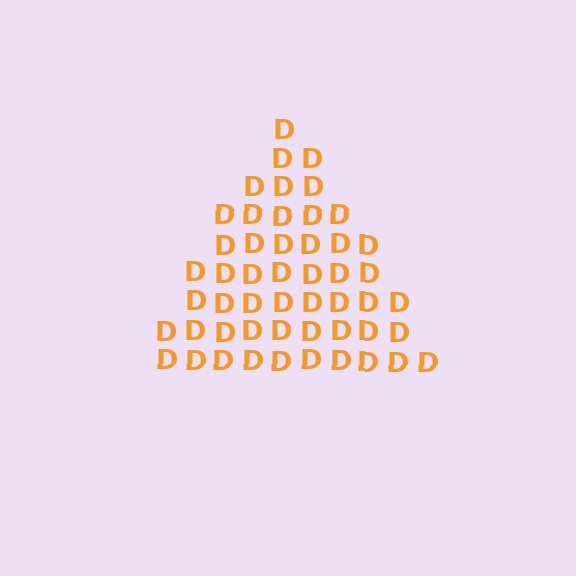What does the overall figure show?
The overall figure shows a triangle.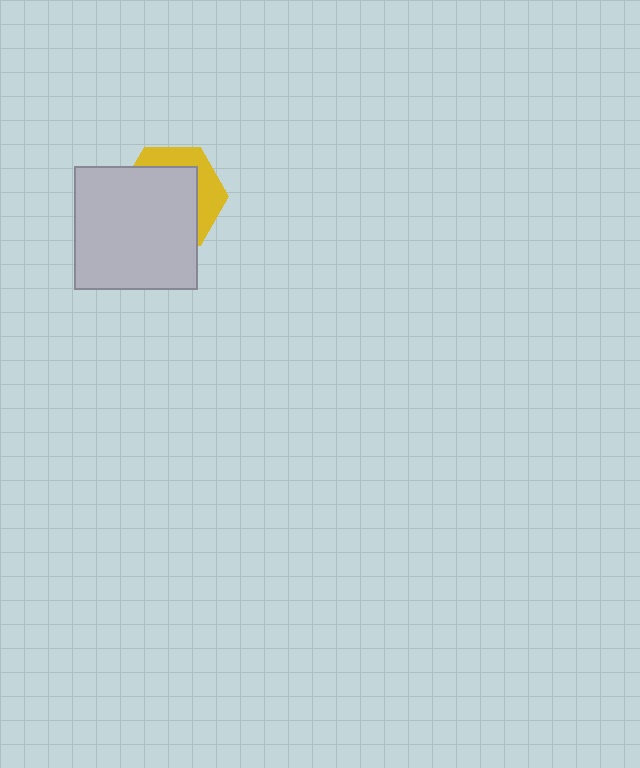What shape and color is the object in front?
The object in front is a light gray square.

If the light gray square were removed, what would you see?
You would see the complete yellow hexagon.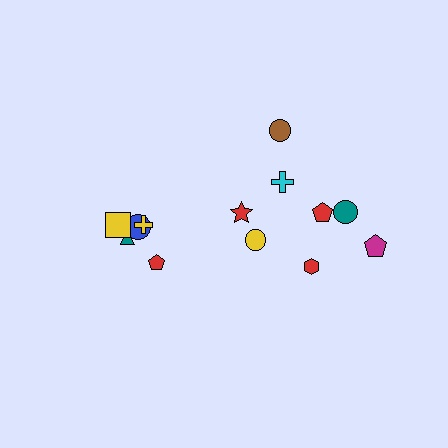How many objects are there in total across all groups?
There are 13 objects.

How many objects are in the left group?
There are 5 objects.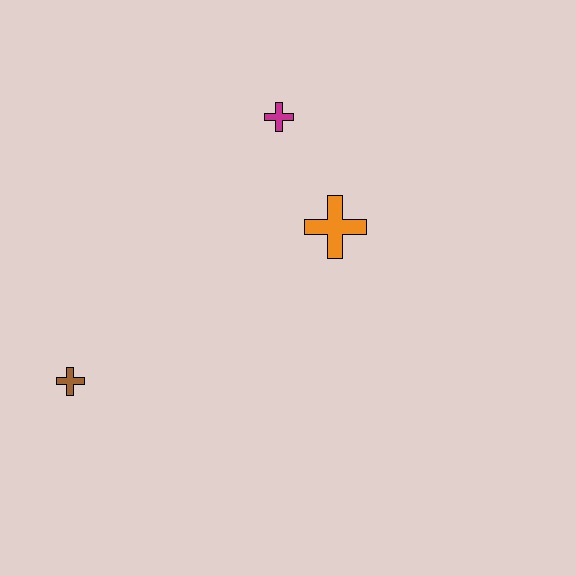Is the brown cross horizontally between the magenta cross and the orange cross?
No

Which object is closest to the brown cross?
The orange cross is closest to the brown cross.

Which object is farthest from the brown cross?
The magenta cross is farthest from the brown cross.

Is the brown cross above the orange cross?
No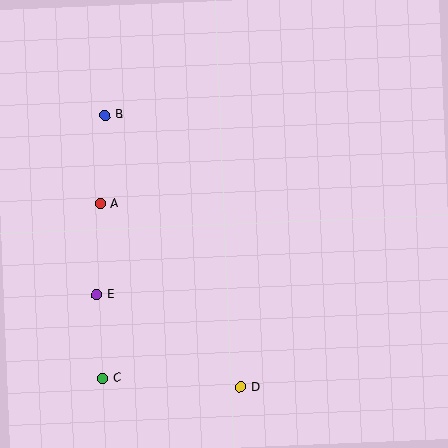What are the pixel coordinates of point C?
Point C is at (103, 378).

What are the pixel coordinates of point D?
Point D is at (240, 387).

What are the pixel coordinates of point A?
Point A is at (100, 204).